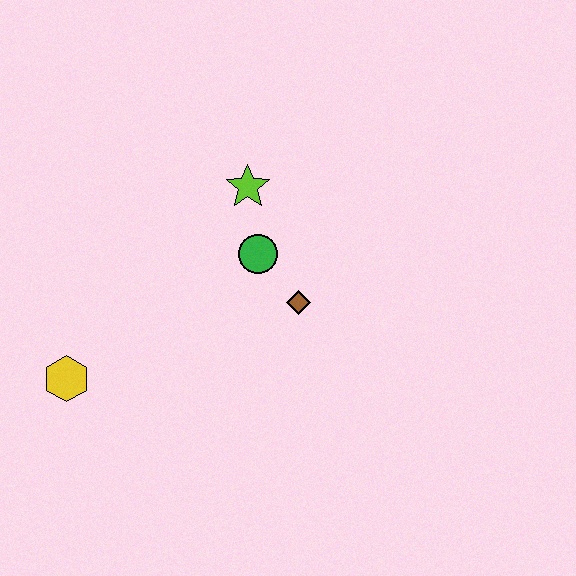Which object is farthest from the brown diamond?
The yellow hexagon is farthest from the brown diamond.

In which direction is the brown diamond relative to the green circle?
The brown diamond is below the green circle.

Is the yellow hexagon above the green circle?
No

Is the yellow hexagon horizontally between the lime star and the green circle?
No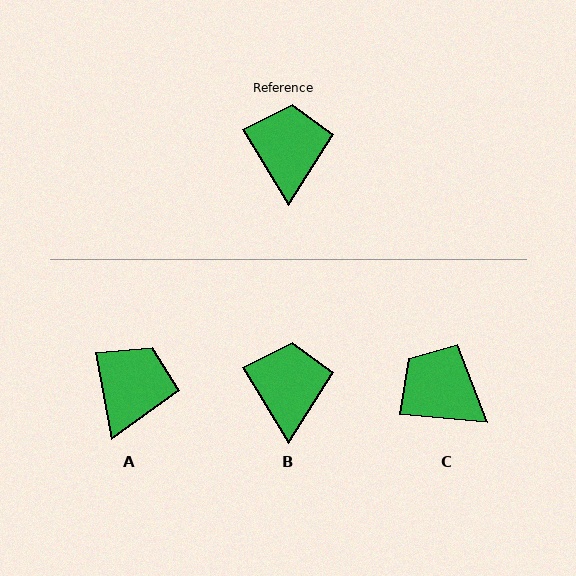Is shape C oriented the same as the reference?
No, it is off by about 54 degrees.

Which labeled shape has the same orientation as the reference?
B.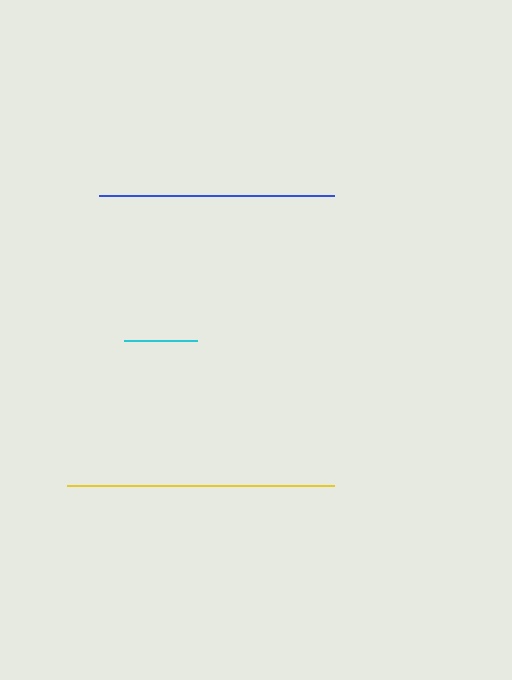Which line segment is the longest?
The yellow line is the longest at approximately 267 pixels.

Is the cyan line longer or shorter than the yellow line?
The yellow line is longer than the cyan line.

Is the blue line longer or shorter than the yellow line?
The yellow line is longer than the blue line.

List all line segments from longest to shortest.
From longest to shortest: yellow, blue, cyan.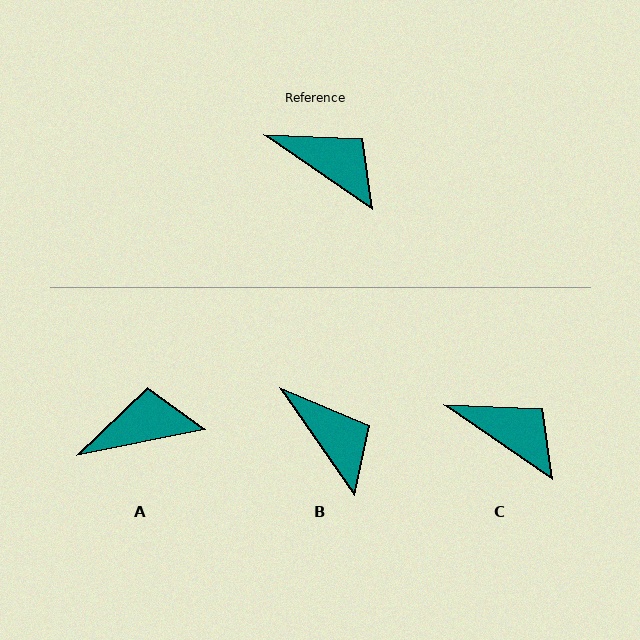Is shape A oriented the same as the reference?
No, it is off by about 46 degrees.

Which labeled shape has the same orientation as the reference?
C.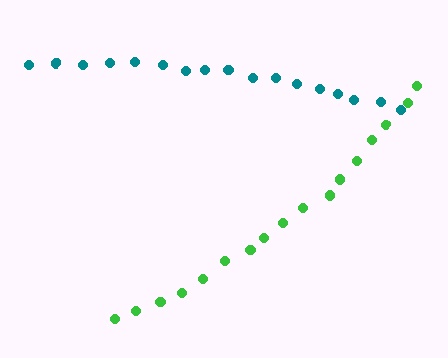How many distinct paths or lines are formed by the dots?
There are 2 distinct paths.